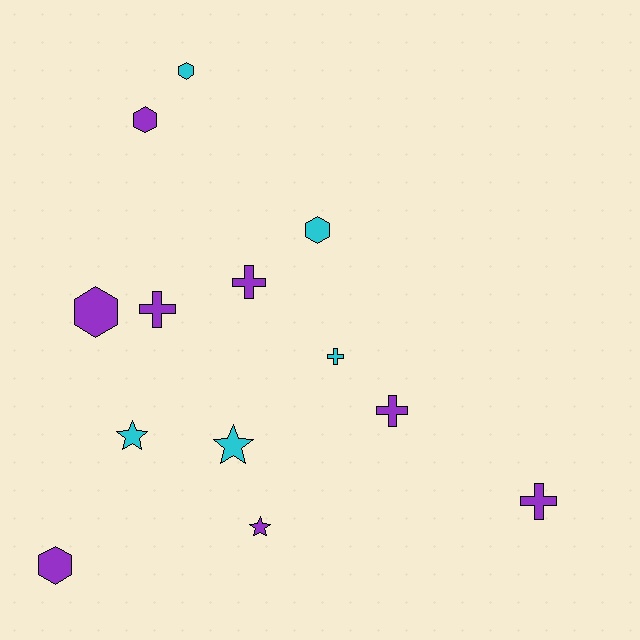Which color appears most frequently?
Purple, with 8 objects.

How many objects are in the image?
There are 13 objects.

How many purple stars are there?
There is 1 purple star.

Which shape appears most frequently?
Cross, with 5 objects.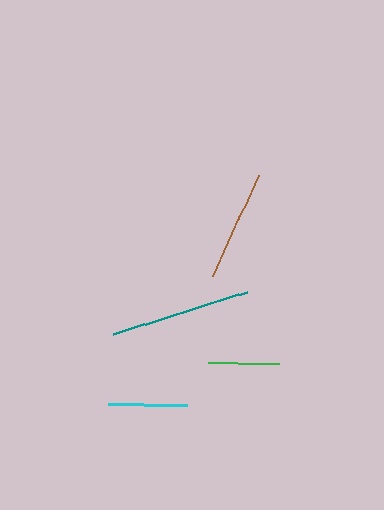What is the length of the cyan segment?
The cyan segment is approximately 78 pixels long.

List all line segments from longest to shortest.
From longest to shortest: teal, brown, cyan, green.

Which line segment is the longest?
The teal line is the longest at approximately 140 pixels.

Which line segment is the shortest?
The green line is the shortest at approximately 71 pixels.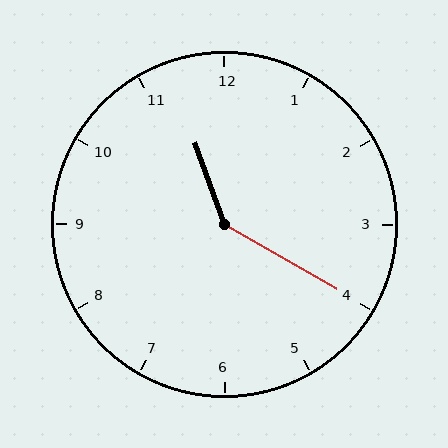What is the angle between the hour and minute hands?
Approximately 140 degrees.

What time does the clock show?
11:20.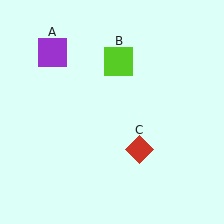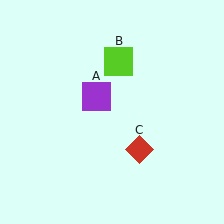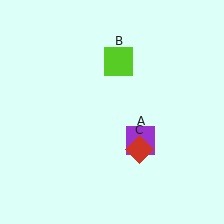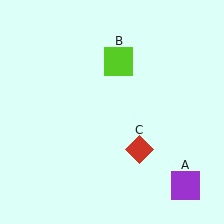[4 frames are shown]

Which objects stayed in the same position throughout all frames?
Lime square (object B) and red diamond (object C) remained stationary.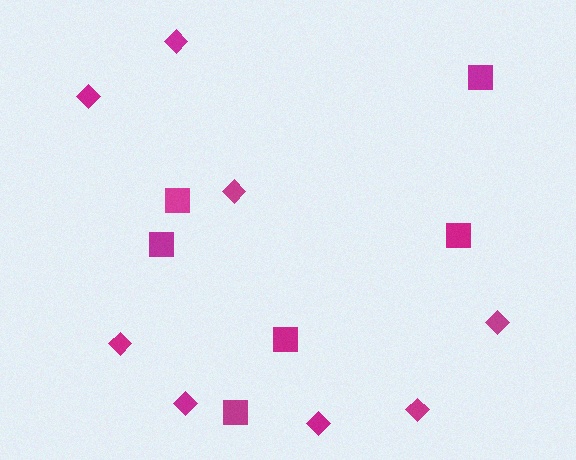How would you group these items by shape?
There are 2 groups: one group of squares (6) and one group of diamonds (8).